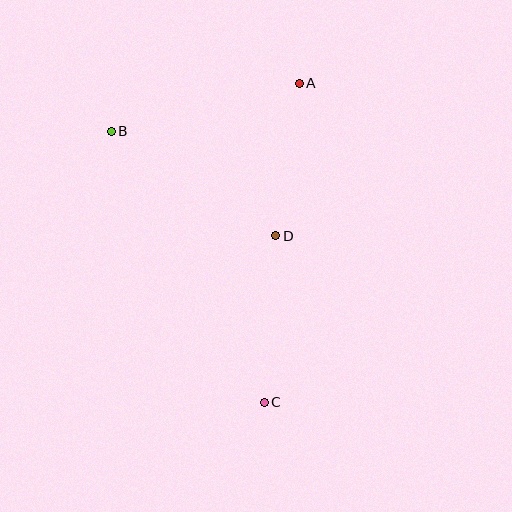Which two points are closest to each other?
Points A and D are closest to each other.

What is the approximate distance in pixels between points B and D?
The distance between B and D is approximately 195 pixels.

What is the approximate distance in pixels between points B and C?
The distance between B and C is approximately 311 pixels.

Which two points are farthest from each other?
Points A and C are farthest from each other.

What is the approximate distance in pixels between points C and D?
The distance between C and D is approximately 167 pixels.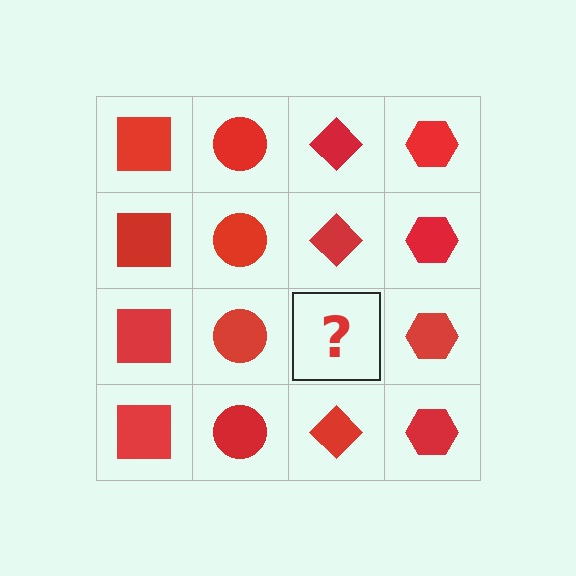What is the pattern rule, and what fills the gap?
The rule is that each column has a consistent shape. The gap should be filled with a red diamond.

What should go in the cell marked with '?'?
The missing cell should contain a red diamond.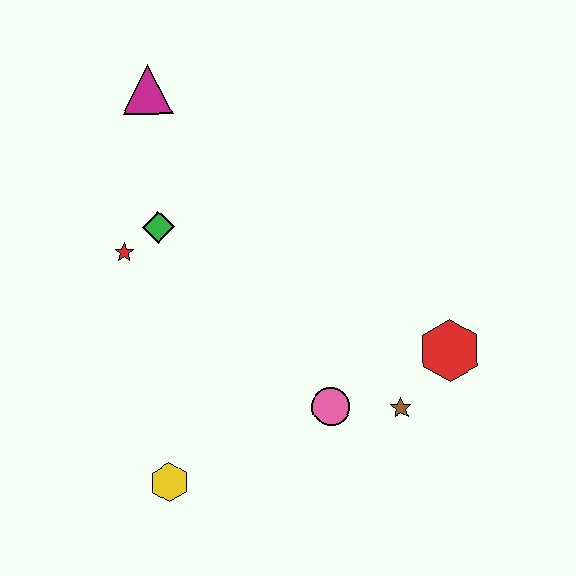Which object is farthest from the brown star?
The magenta triangle is farthest from the brown star.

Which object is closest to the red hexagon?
The brown star is closest to the red hexagon.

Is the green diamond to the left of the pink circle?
Yes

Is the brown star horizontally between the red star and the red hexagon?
Yes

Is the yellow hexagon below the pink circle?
Yes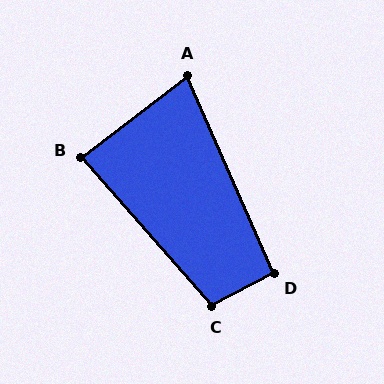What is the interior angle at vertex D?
Approximately 94 degrees (approximately right).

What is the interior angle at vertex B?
Approximately 86 degrees (approximately right).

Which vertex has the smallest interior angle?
A, at approximately 76 degrees.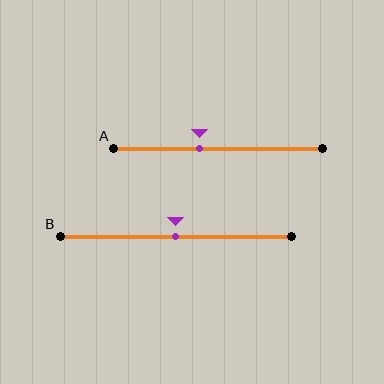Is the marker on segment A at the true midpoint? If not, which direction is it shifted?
No, the marker on segment A is shifted to the left by about 9% of the segment length.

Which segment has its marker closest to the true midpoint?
Segment B has its marker closest to the true midpoint.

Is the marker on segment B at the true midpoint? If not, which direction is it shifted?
Yes, the marker on segment B is at the true midpoint.